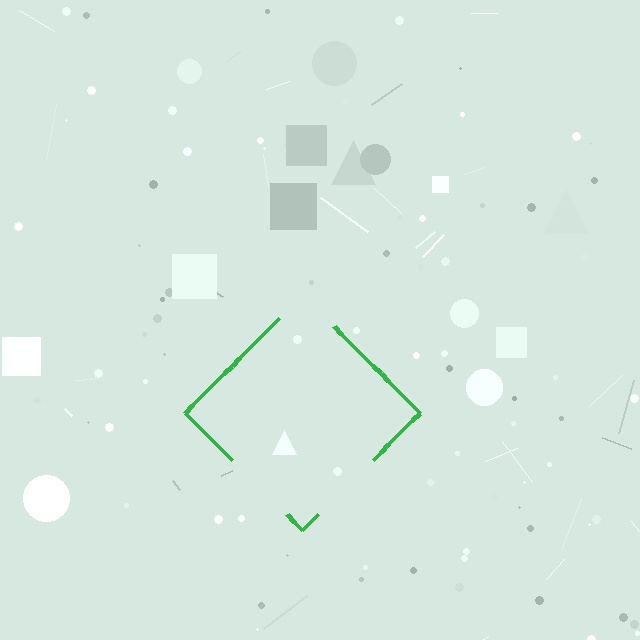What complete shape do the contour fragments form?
The contour fragments form a diamond.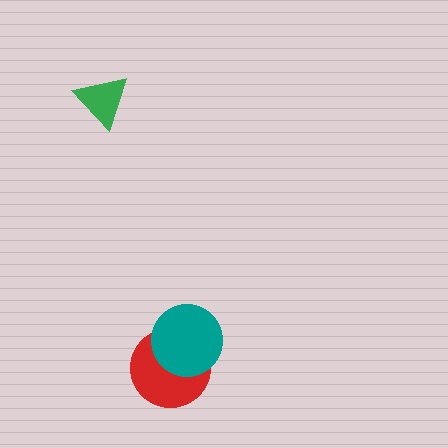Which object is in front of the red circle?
The teal circle is in front of the red circle.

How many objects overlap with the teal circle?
1 object overlaps with the teal circle.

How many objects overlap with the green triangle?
0 objects overlap with the green triangle.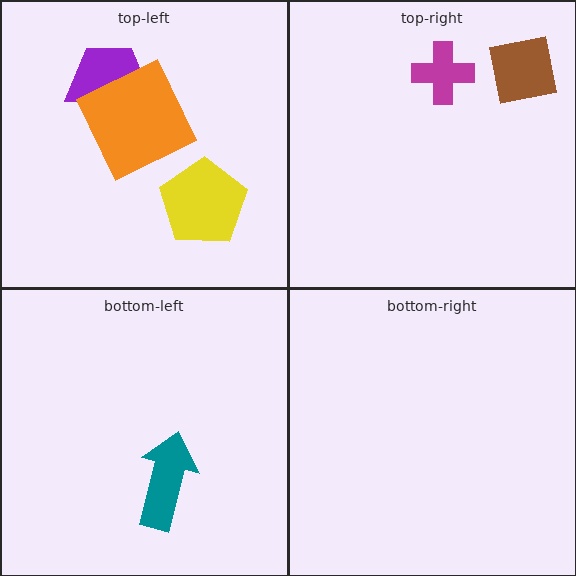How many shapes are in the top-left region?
3.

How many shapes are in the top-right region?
2.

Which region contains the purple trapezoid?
The top-left region.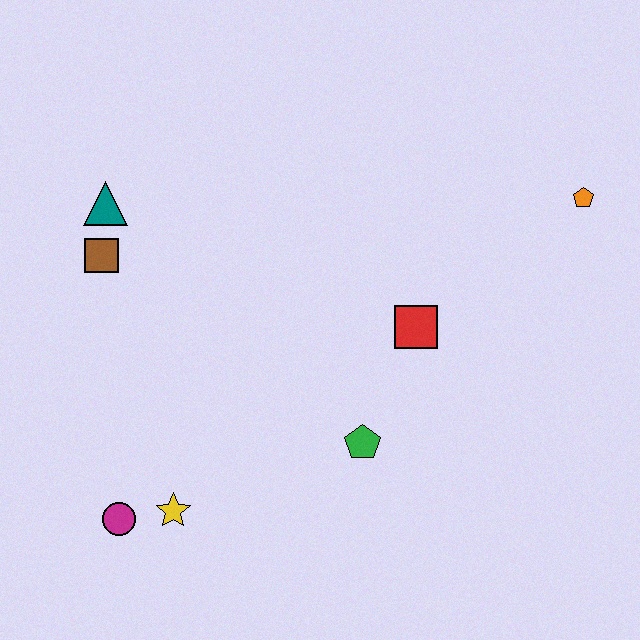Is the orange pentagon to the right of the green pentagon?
Yes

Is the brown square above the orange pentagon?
No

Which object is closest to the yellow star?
The magenta circle is closest to the yellow star.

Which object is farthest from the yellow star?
The orange pentagon is farthest from the yellow star.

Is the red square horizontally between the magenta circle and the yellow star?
No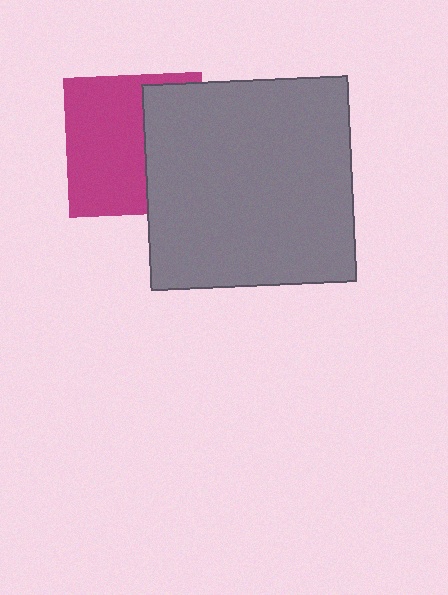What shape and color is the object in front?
The object in front is a gray square.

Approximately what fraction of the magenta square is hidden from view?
Roughly 40% of the magenta square is hidden behind the gray square.